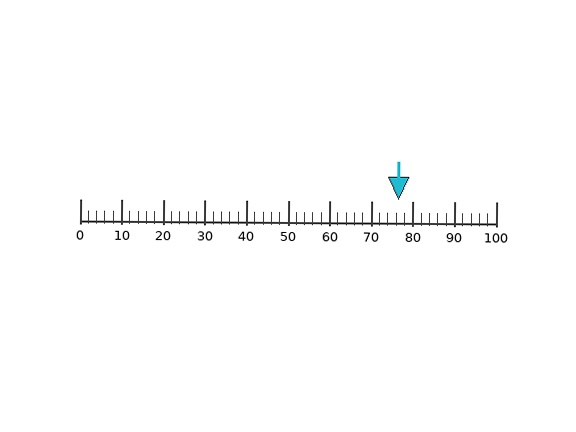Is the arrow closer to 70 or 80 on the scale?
The arrow is closer to 80.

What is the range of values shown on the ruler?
The ruler shows values from 0 to 100.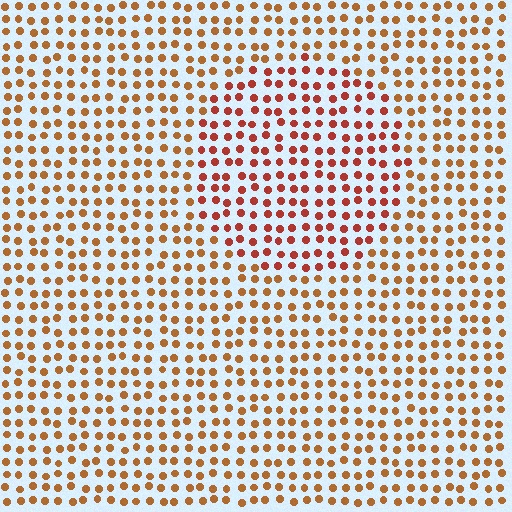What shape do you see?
I see a circle.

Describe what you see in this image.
The image is filled with small brown elements in a uniform arrangement. A circle-shaped region is visible where the elements are tinted to a slightly different hue, forming a subtle color boundary.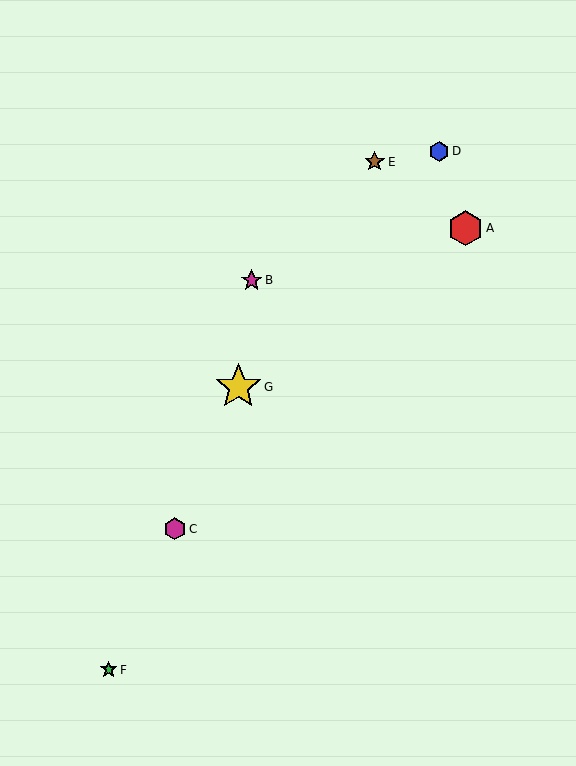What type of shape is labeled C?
Shape C is a magenta hexagon.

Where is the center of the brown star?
The center of the brown star is at (375, 162).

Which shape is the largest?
The yellow star (labeled G) is the largest.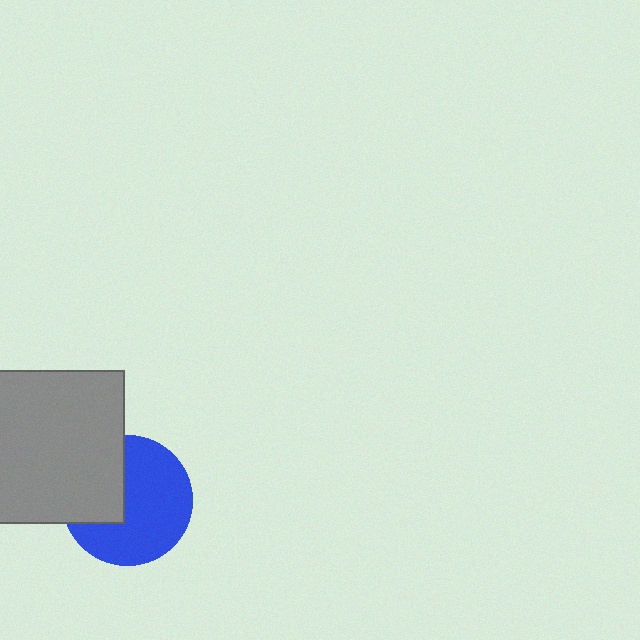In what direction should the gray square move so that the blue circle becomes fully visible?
The gray square should move left. That is the shortest direction to clear the overlap and leave the blue circle fully visible.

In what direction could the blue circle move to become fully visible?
The blue circle could move right. That would shift it out from behind the gray square entirely.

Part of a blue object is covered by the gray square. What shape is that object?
It is a circle.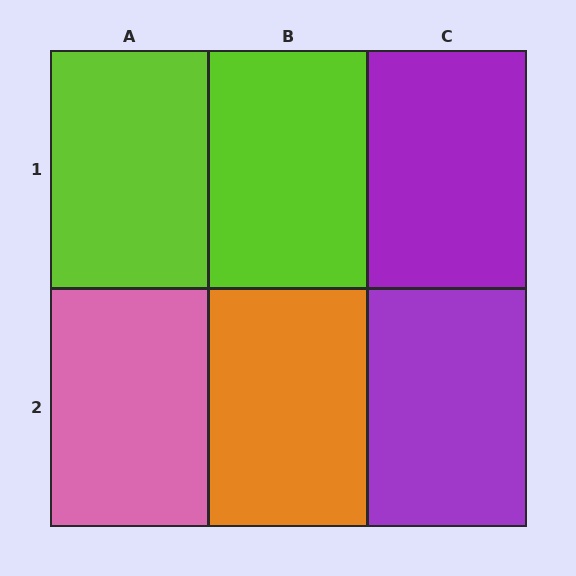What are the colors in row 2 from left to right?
Pink, orange, purple.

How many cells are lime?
2 cells are lime.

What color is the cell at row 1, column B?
Lime.